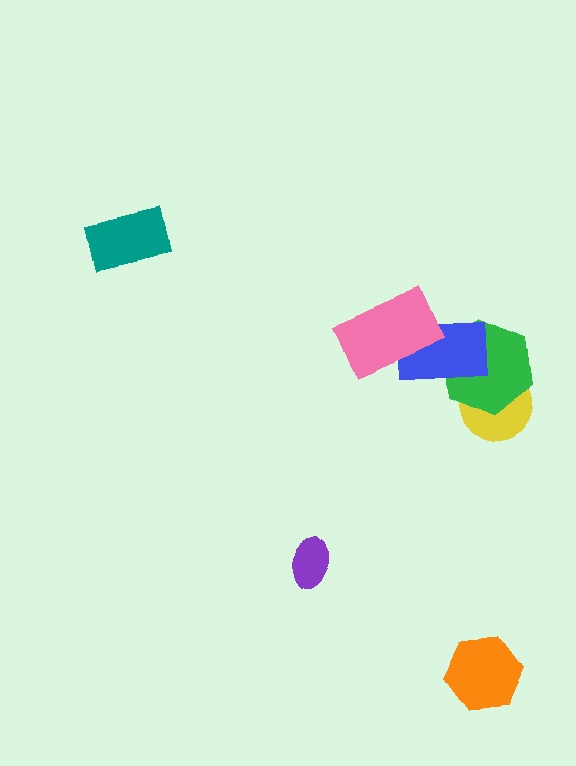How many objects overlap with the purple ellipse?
0 objects overlap with the purple ellipse.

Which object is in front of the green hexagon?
The blue rectangle is in front of the green hexagon.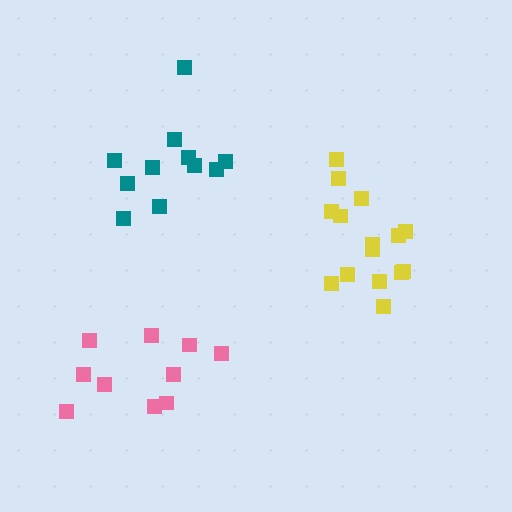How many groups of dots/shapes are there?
There are 3 groups.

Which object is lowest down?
The pink cluster is bottommost.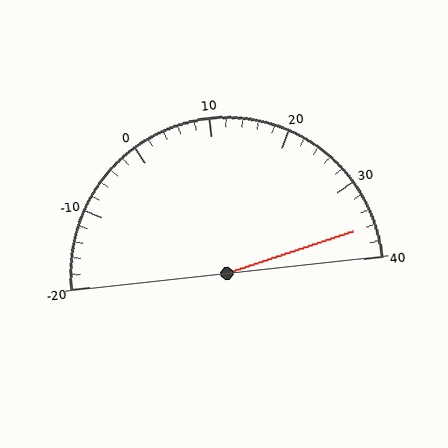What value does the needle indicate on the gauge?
The needle indicates approximately 36.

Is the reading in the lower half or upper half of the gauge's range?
The reading is in the upper half of the range (-20 to 40).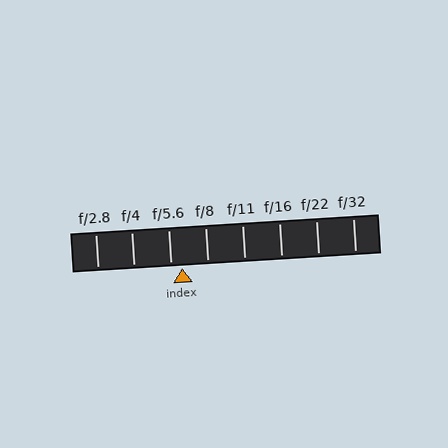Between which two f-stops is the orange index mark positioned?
The index mark is between f/5.6 and f/8.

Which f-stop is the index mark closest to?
The index mark is closest to f/5.6.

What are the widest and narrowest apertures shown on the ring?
The widest aperture shown is f/2.8 and the narrowest is f/32.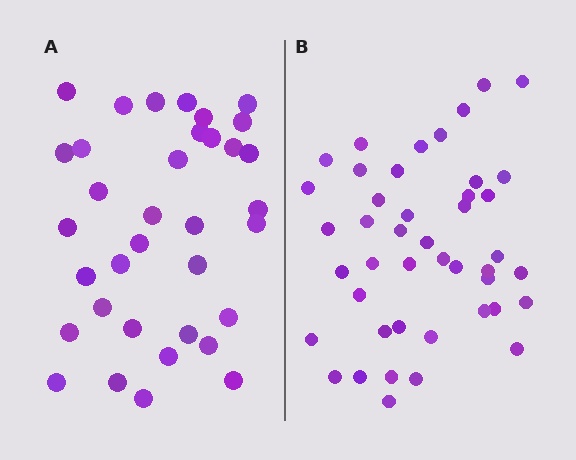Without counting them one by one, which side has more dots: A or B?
Region B (the right region) has more dots.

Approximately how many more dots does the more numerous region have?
Region B has roughly 8 or so more dots than region A.